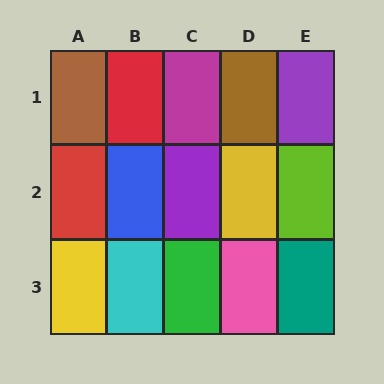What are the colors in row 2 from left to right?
Red, blue, purple, yellow, lime.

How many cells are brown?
2 cells are brown.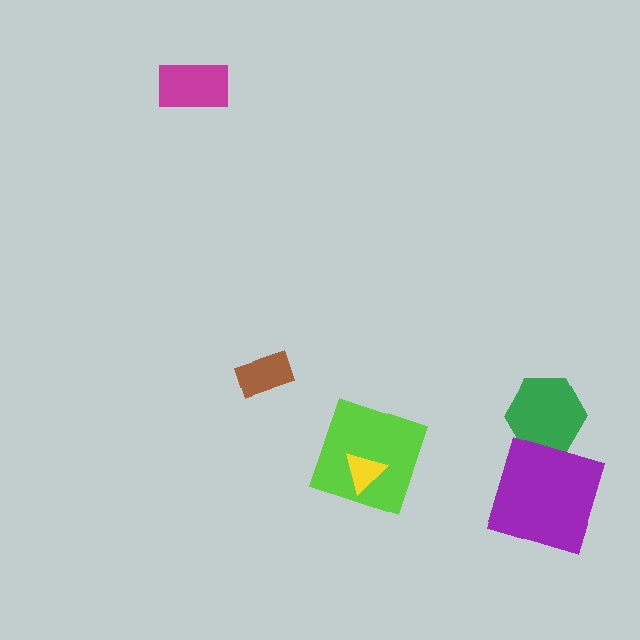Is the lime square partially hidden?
Yes, it is partially covered by another shape.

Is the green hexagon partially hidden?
No, no other shape covers it.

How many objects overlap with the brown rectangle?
0 objects overlap with the brown rectangle.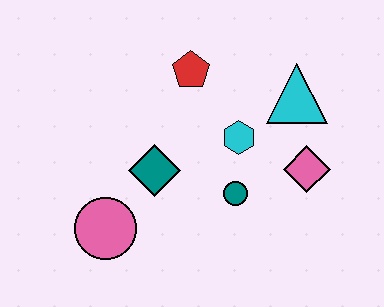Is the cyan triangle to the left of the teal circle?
No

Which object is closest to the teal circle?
The cyan hexagon is closest to the teal circle.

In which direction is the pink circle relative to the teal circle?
The pink circle is to the left of the teal circle.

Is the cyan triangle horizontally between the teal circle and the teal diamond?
No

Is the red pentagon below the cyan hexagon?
No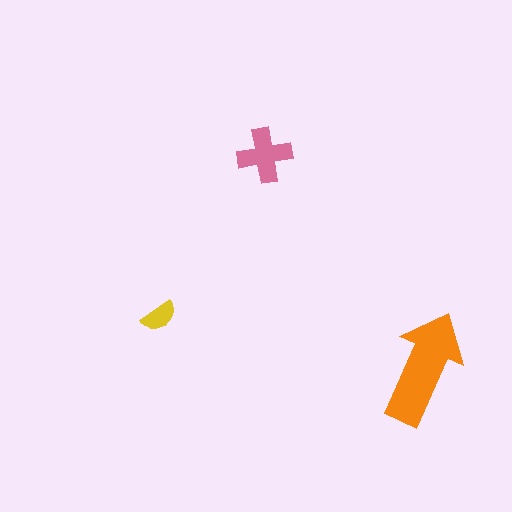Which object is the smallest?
The yellow semicircle.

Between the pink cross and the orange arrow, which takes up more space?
The orange arrow.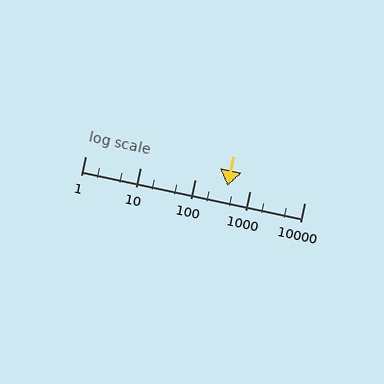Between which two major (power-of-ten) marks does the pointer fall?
The pointer is between 100 and 1000.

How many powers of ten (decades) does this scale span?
The scale spans 4 decades, from 1 to 10000.